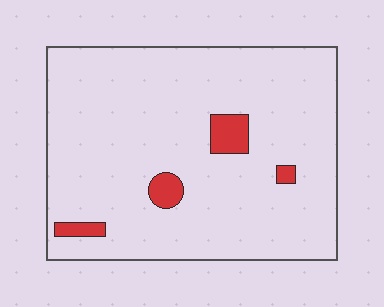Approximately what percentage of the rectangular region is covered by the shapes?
Approximately 5%.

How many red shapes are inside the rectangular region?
4.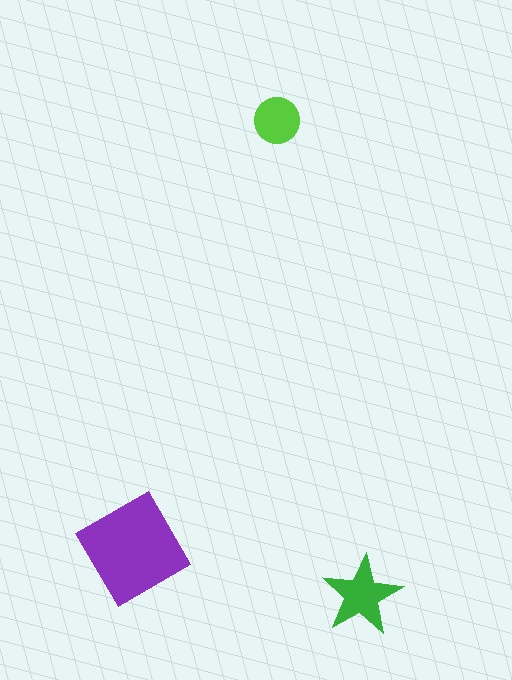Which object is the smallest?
The lime circle.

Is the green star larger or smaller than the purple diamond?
Smaller.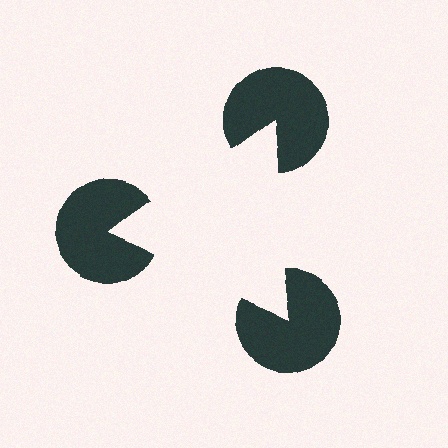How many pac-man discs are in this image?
There are 3 — one at each vertex of the illusory triangle.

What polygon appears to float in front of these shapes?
An illusory triangle — its edges are inferred from the aligned wedge cuts in the pac-man discs, not physically drawn.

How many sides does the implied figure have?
3 sides.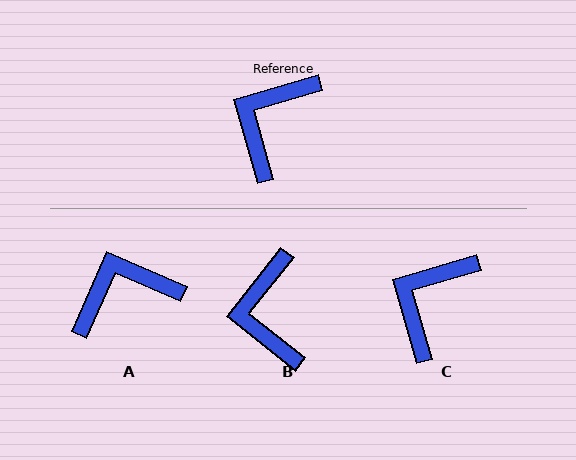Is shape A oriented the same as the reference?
No, it is off by about 40 degrees.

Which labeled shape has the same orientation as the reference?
C.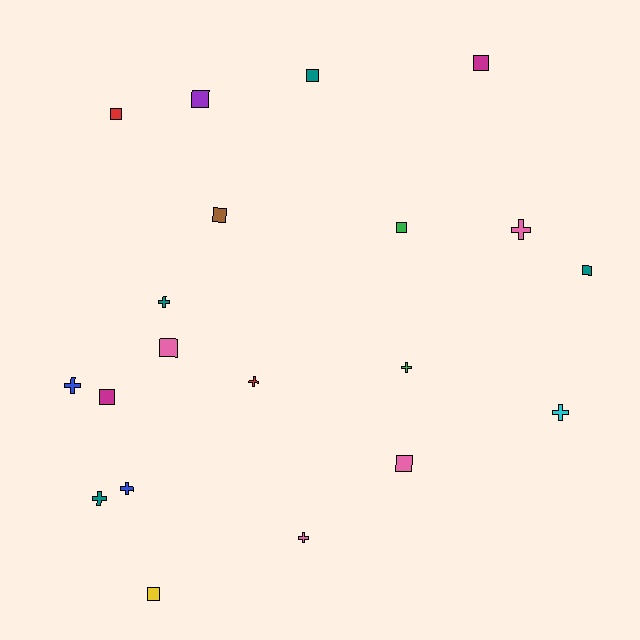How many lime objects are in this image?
There are no lime objects.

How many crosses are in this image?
There are 9 crosses.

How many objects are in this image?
There are 20 objects.